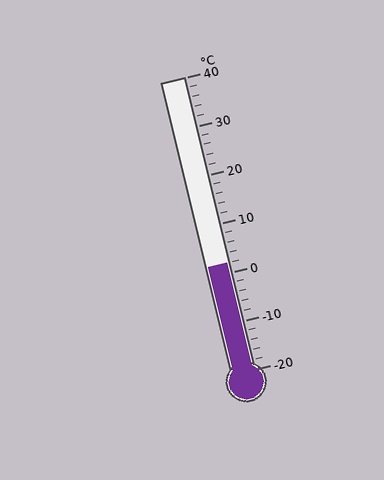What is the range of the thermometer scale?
The thermometer scale ranges from -20°C to 40°C.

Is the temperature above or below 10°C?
The temperature is below 10°C.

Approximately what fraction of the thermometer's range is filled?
The thermometer is filled to approximately 35% of its range.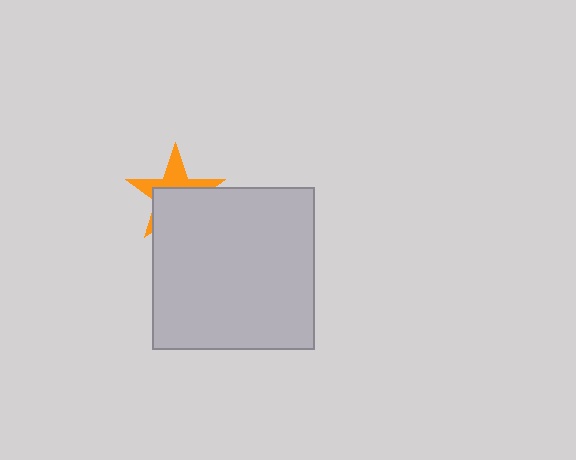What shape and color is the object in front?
The object in front is a light gray square.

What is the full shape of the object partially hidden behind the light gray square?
The partially hidden object is an orange star.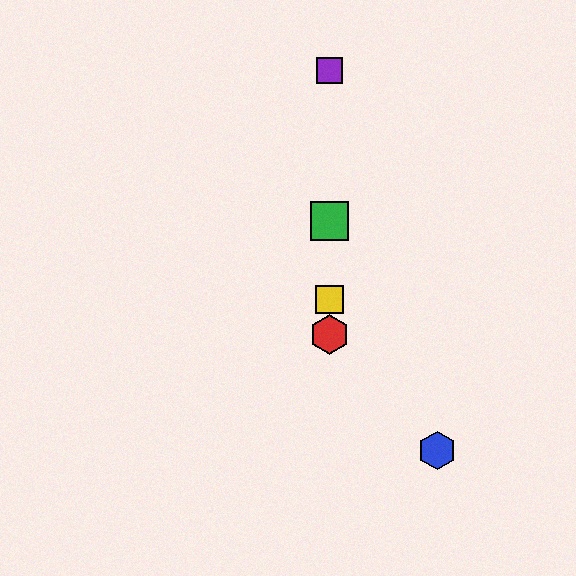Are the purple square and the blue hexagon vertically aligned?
No, the purple square is at x≈329 and the blue hexagon is at x≈437.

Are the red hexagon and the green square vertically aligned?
Yes, both are at x≈329.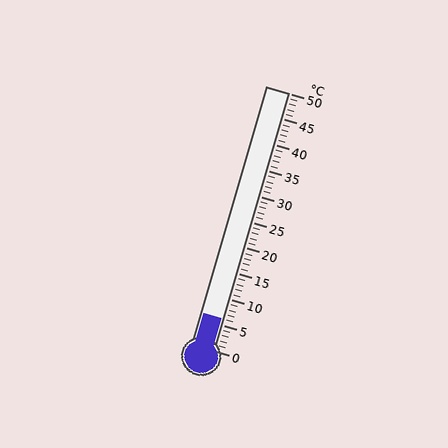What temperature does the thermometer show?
The thermometer shows approximately 6°C.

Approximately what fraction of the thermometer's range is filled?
The thermometer is filled to approximately 10% of its range.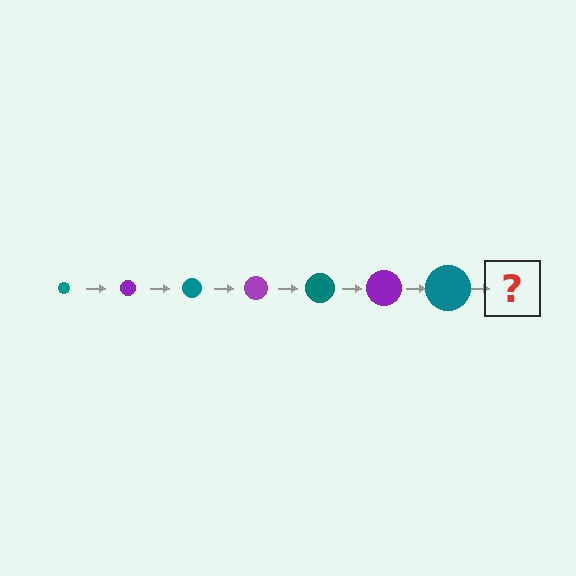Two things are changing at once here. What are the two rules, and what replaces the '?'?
The two rules are that the circle grows larger each step and the color cycles through teal and purple. The '?' should be a purple circle, larger than the previous one.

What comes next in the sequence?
The next element should be a purple circle, larger than the previous one.